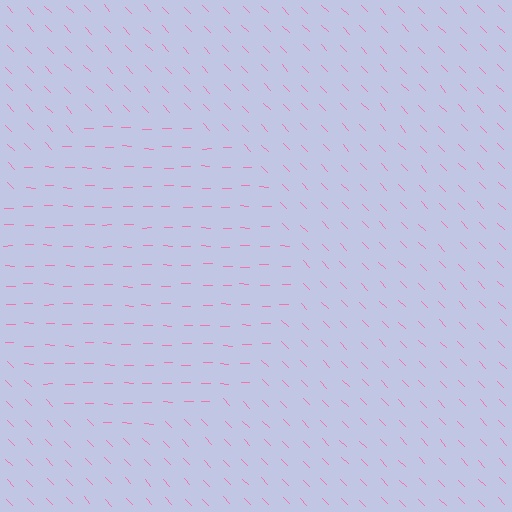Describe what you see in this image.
The image is filled with small pink line segments. A circle region in the image has lines oriented differently from the surrounding lines, creating a visible texture boundary.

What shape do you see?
I see a circle.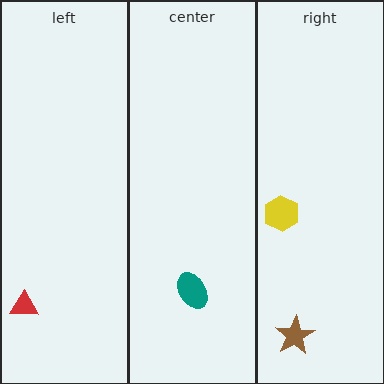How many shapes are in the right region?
2.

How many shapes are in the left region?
1.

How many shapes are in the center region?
1.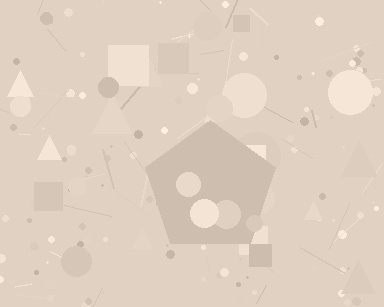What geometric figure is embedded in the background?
A pentagon is embedded in the background.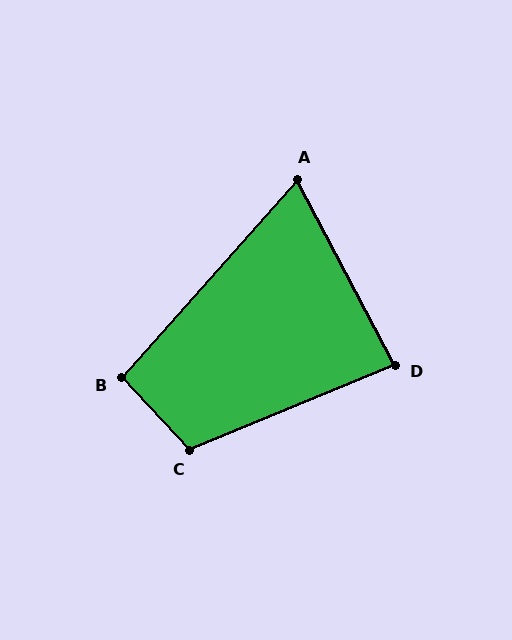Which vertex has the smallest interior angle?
A, at approximately 69 degrees.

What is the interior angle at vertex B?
Approximately 95 degrees (obtuse).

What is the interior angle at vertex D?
Approximately 85 degrees (acute).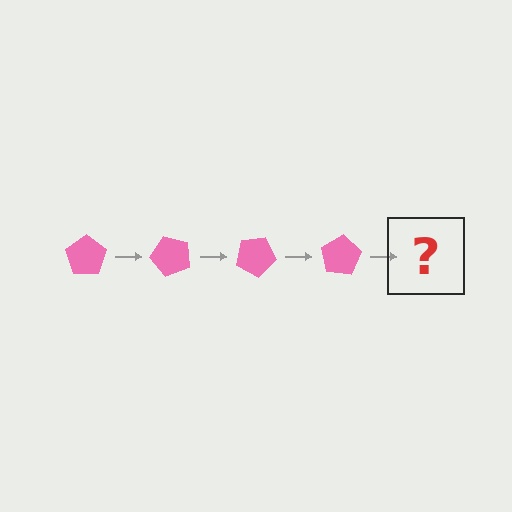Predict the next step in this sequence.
The next step is a pink pentagon rotated 200 degrees.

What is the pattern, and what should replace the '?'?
The pattern is that the pentagon rotates 50 degrees each step. The '?' should be a pink pentagon rotated 200 degrees.